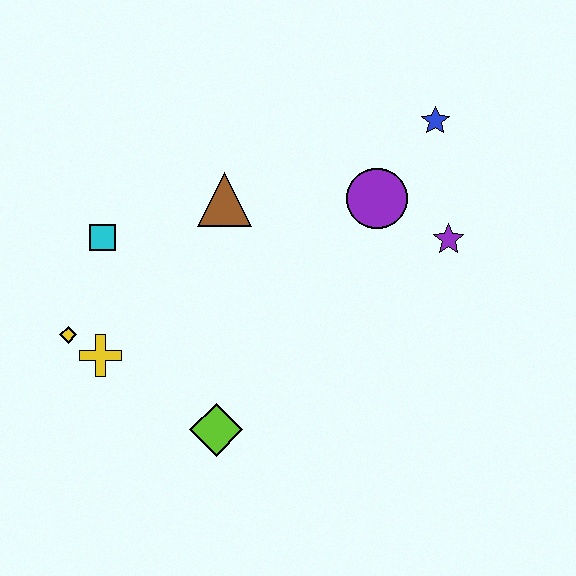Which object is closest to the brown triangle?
The cyan square is closest to the brown triangle.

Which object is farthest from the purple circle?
The yellow diamond is farthest from the purple circle.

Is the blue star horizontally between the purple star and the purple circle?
Yes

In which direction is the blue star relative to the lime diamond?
The blue star is above the lime diamond.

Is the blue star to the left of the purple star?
Yes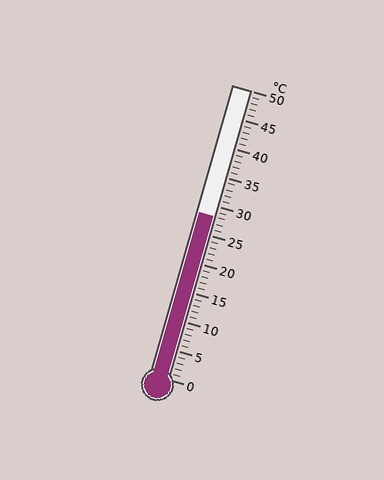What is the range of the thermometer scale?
The thermometer scale ranges from 0°C to 50°C.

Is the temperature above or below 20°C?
The temperature is above 20°C.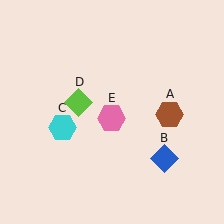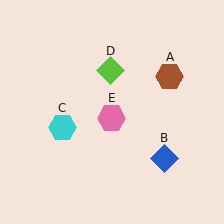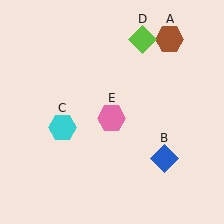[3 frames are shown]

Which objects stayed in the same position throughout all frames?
Blue diamond (object B) and cyan hexagon (object C) and pink hexagon (object E) remained stationary.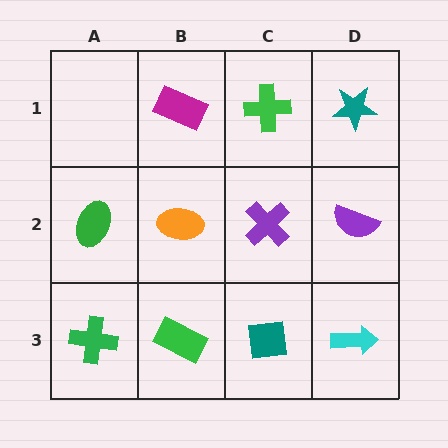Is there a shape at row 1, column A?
No, that cell is empty.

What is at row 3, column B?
A green rectangle.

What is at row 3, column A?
A green cross.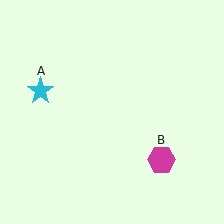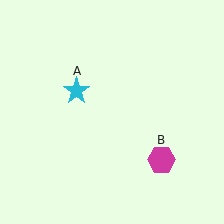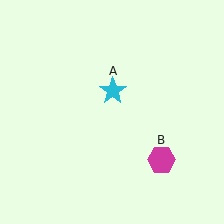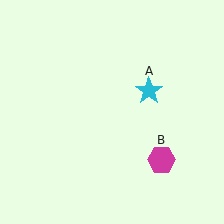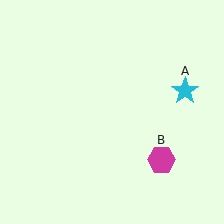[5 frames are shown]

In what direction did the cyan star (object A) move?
The cyan star (object A) moved right.